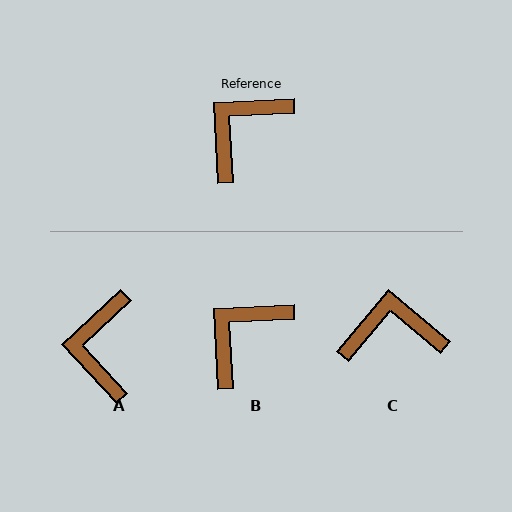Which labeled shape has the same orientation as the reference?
B.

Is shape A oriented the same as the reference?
No, it is off by about 40 degrees.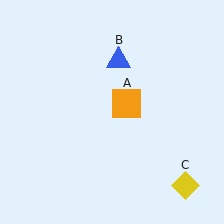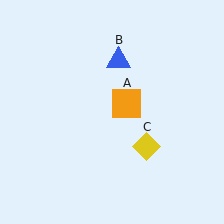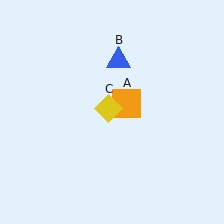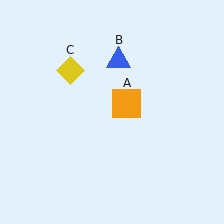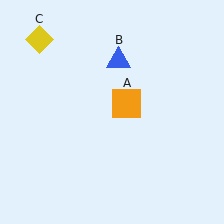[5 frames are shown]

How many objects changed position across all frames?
1 object changed position: yellow diamond (object C).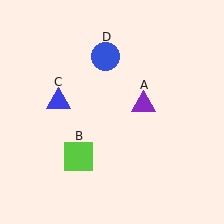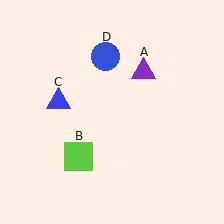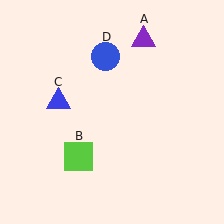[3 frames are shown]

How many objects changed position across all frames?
1 object changed position: purple triangle (object A).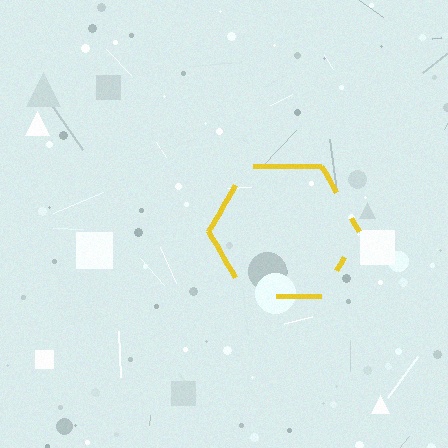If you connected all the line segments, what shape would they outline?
They would outline a hexagon.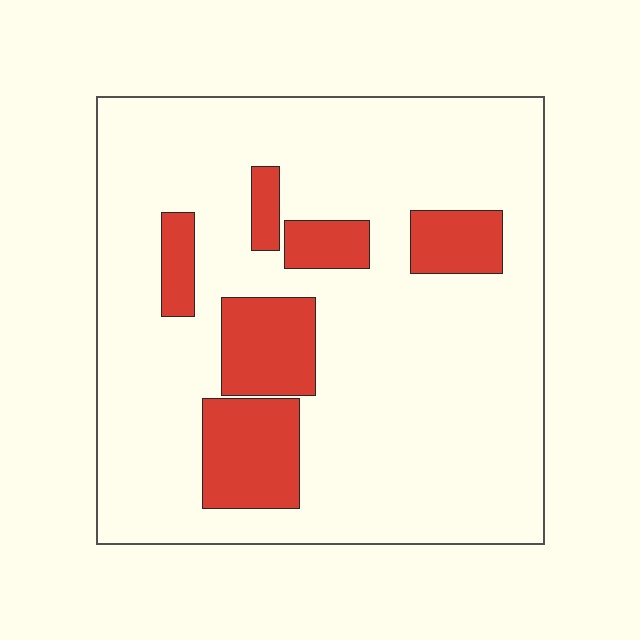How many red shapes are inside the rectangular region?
6.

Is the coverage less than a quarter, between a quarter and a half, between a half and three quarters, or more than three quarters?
Less than a quarter.